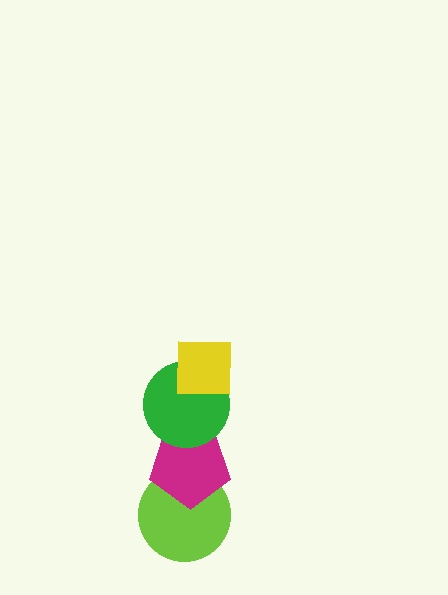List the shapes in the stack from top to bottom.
From top to bottom: the yellow square, the green circle, the magenta pentagon, the lime circle.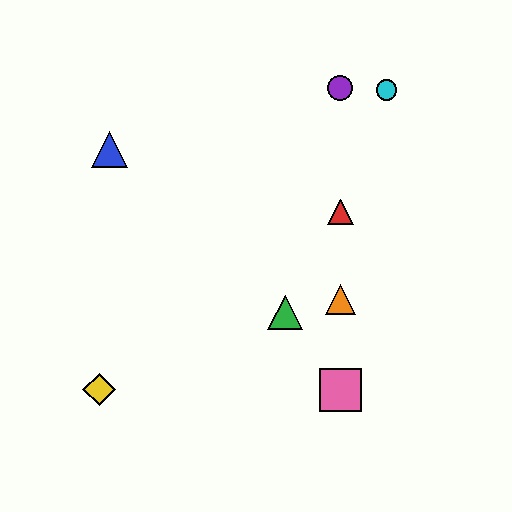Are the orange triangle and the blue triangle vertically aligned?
No, the orange triangle is at x≈340 and the blue triangle is at x≈109.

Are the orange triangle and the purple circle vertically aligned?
Yes, both are at x≈340.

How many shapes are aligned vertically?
4 shapes (the red triangle, the purple circle, the orange triangle, the pink square) are aligned vertically.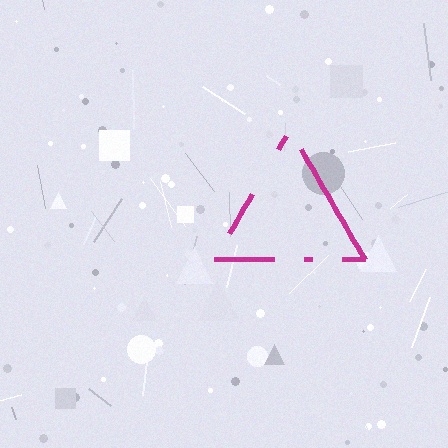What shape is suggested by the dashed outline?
The dashed outline suggests a triangle.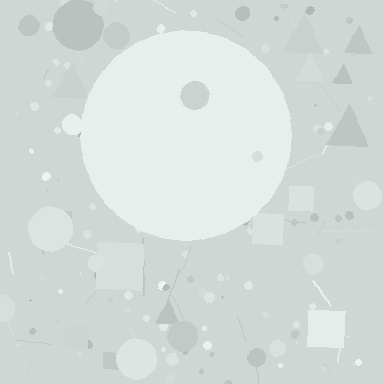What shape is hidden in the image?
A circle is hidden in the image.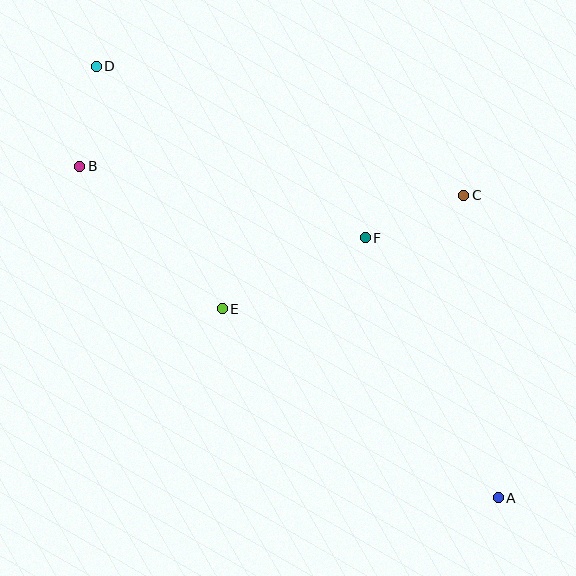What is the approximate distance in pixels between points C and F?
The distance between C and F is approximately 107 pixels.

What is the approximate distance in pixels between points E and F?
The distance between E and F is approximately 160 pixels.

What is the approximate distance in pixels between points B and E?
The distance between B and E is approximately 201 pixels.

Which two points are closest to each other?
Points B and D are closest to each other.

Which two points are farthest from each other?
Points A and D are farthest from each other.